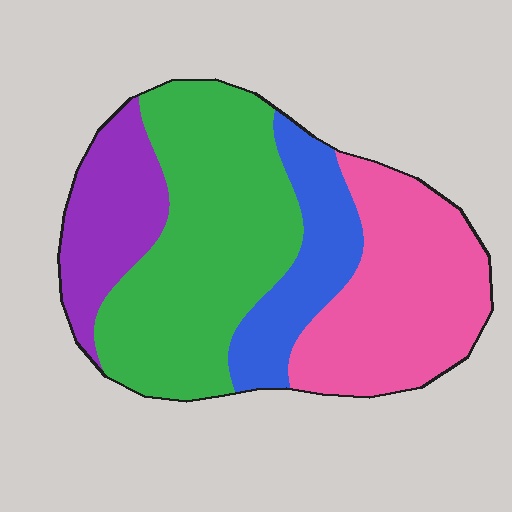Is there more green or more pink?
Green.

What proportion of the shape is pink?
Pink covers about 30% of the shape.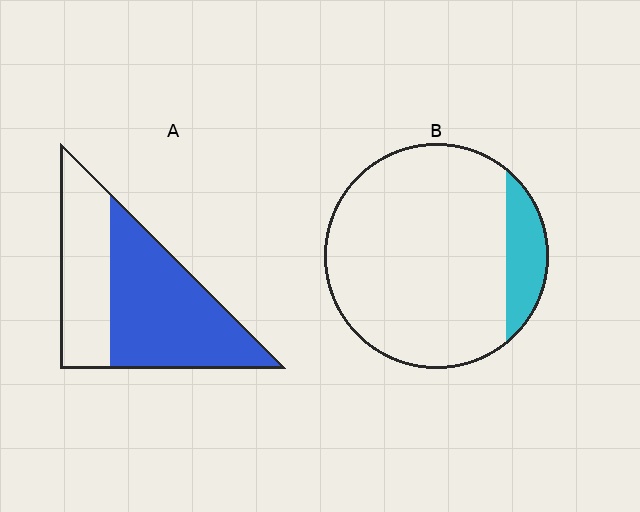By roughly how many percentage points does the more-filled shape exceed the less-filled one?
By roughly 45 percentage points (A over B).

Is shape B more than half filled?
No.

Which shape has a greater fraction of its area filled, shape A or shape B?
Shape A.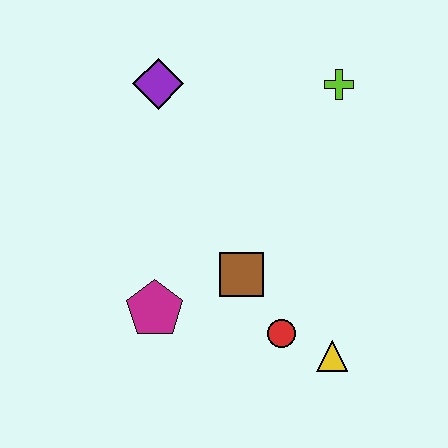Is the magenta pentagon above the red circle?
Yes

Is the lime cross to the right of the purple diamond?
Yes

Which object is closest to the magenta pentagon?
The brown square is closest to the magenta pentagon.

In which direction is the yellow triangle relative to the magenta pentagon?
The yellow triangle is to the right of the magenta pentagon.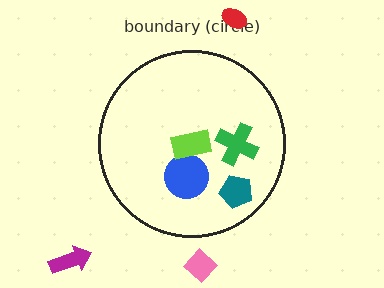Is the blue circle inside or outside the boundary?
Inside.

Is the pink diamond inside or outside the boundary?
Outside.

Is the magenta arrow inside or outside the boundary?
Outside.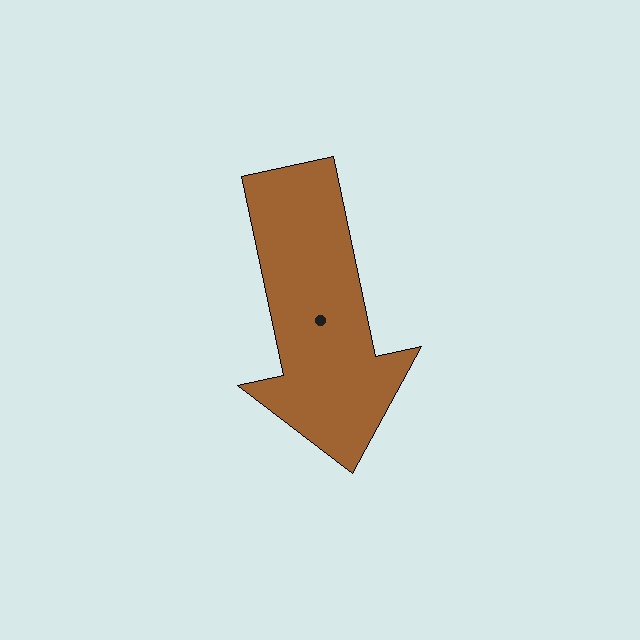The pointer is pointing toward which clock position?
Roughly 6 o'clock.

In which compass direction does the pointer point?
South.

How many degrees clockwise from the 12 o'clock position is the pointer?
Approximately 168 degrees.